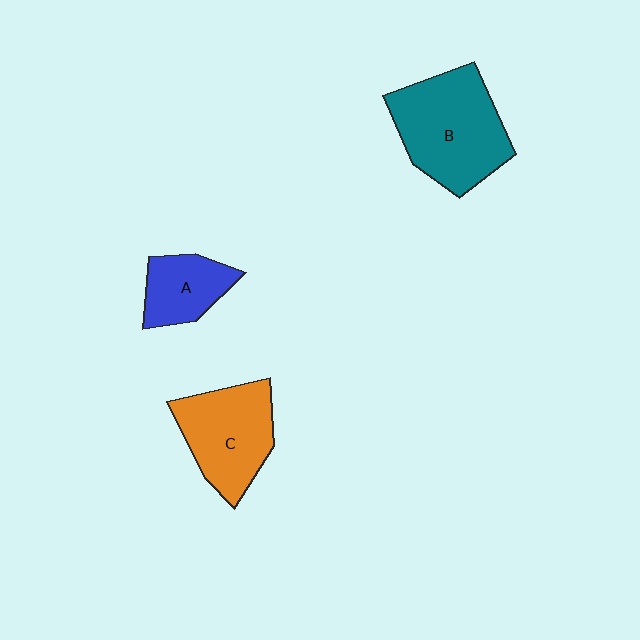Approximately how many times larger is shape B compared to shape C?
Approximately 1.3 times.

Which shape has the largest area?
Shape B (teal).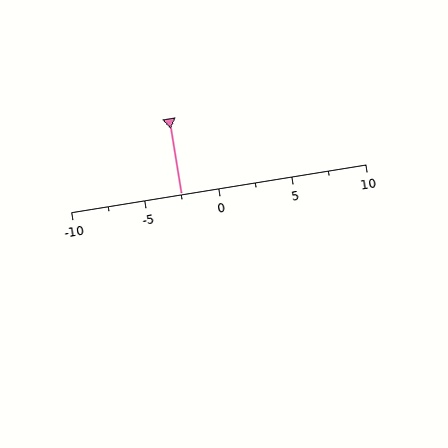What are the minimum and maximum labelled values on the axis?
The axis runs from -10 to 10.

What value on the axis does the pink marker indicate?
The marker indicates approximately -2.5.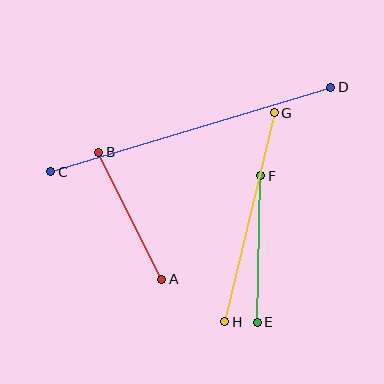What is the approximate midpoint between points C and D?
The midpoint is at approximately (191, 129) pixels.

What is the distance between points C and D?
The distance is approximately 292 pixels.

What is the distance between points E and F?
The distance is approximately 147 pixels.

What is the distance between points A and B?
The distance is approximately 142 pixels.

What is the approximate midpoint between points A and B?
The midpoint is at approximately (130, 216) pixels.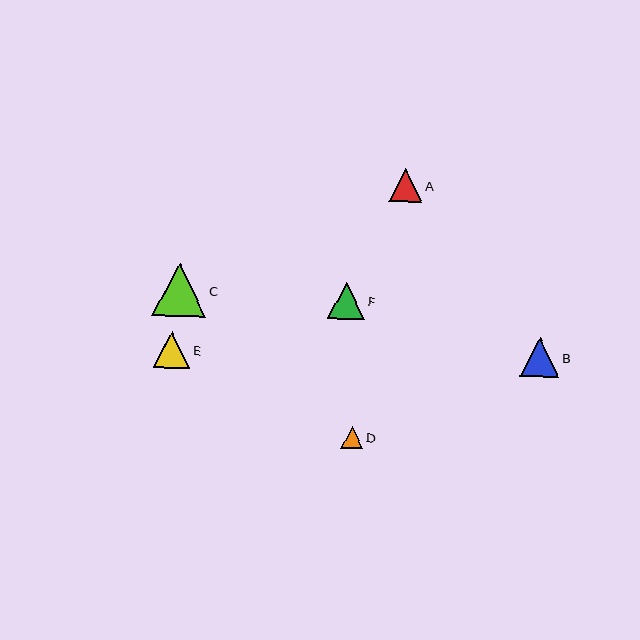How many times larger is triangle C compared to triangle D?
Triangle C is approximately 2.5 times the size of triangle D.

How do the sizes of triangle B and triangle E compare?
Triangle B and triangle E are approximately the same size.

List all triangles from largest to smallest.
From largest to smallest: C, B, F, E, A, D.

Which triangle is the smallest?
Triangle D is the smallest with a size of approximately 22 pixels.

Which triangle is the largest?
Triangle C is the largest with a size of approximately 54 pixels.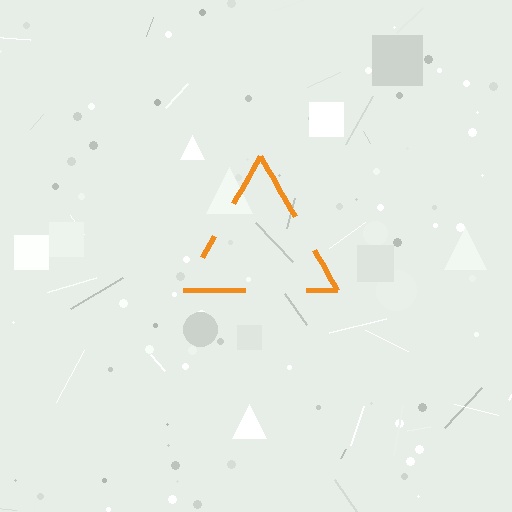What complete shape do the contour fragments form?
The contour fragments form a triangle.